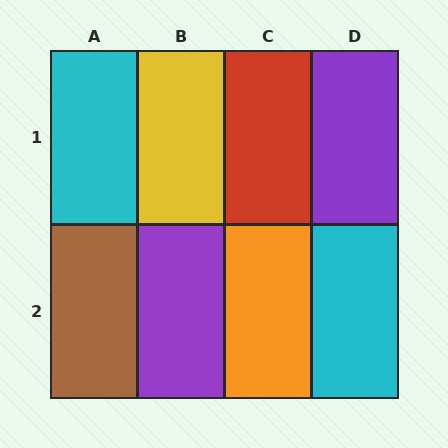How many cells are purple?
2 cells are purple.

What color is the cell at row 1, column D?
Purple.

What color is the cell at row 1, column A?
Cyan.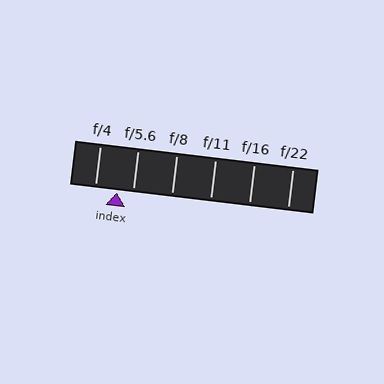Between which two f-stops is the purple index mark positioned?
The index mark is between f/4 and f/5.6.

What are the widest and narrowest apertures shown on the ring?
The widest aperture shown is f/4 and the narrowest is f/22.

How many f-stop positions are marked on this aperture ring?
There are 6 f-stop positions marked.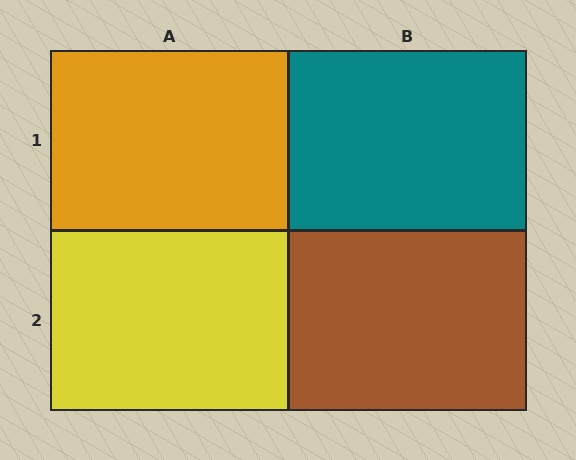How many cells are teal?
1 cell is teal.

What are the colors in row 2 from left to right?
Yellow, brown.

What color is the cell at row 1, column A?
Orange.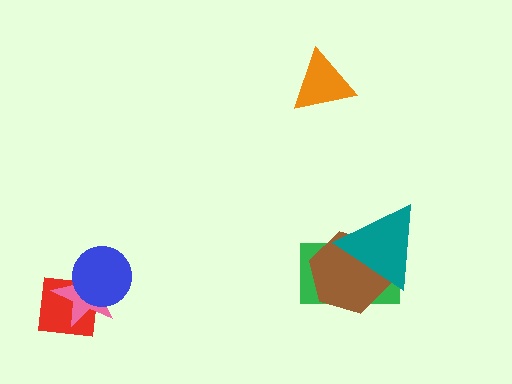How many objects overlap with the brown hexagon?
2 objects overlap with the brown hexagon.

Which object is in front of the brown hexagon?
The teal triangle is in front of the brown hexagon.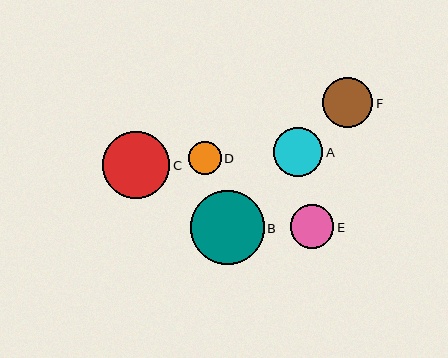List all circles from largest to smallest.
From largest to smallest: B, C, F, A, E, D.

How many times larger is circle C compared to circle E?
Circle C is approximately 1.5 times the size of circle E.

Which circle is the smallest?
Circle D is the smallest with a size of approximately 33 pixels.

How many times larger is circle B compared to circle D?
Circle B is approximately 2.2 times the size of circle D.